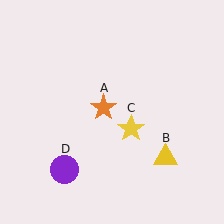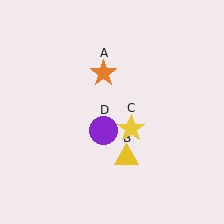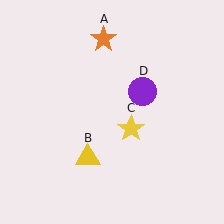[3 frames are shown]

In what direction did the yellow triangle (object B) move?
The yellow triangle (object B) moved left.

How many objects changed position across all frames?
3 objects changed position: orange star (object A), yellow triangle (object B), purple circle (object D).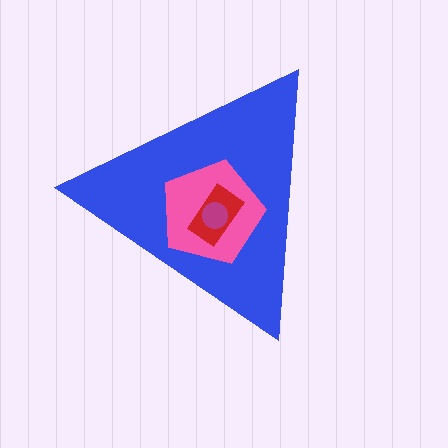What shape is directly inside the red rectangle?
The magenta circle.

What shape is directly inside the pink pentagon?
The red rectangle.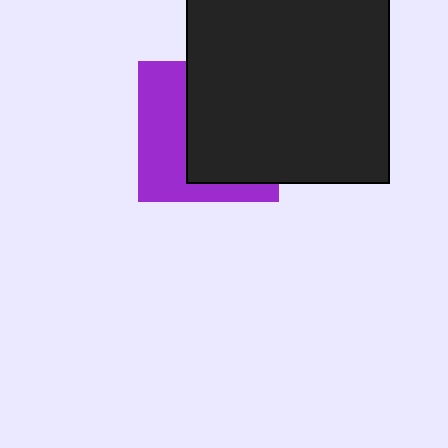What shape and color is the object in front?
The object in front is a black square.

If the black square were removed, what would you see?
You would see the complete purple square.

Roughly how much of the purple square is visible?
A small part of it is visible (roughly 42%).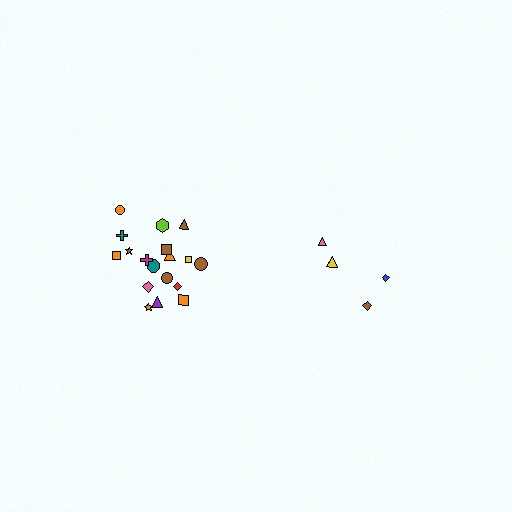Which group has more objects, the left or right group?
The left group.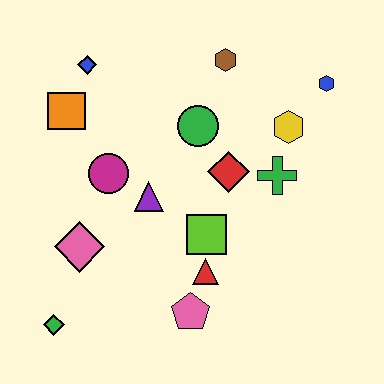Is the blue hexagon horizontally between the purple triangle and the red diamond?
No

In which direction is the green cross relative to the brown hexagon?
The green cross is below the brown hexagon.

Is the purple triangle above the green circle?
No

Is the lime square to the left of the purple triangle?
No